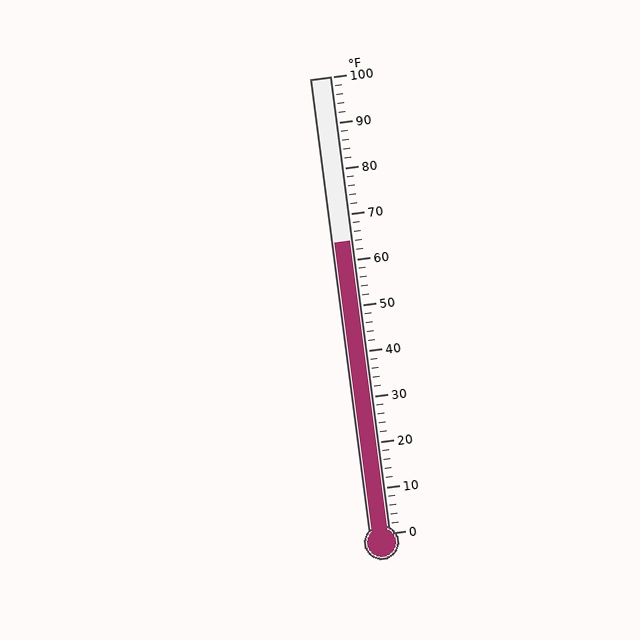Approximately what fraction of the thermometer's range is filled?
The thermometer is filled to approximately 65% of its range.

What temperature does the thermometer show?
The thermometer shows approximately 64°F.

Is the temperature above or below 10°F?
The temperature is above 10°F.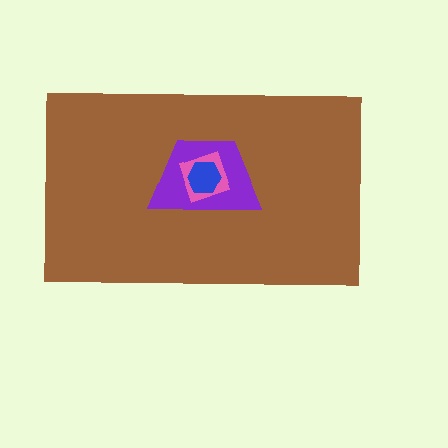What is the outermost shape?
The brown rectangle.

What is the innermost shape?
The blue hexagon.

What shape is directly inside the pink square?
The blue hexagon.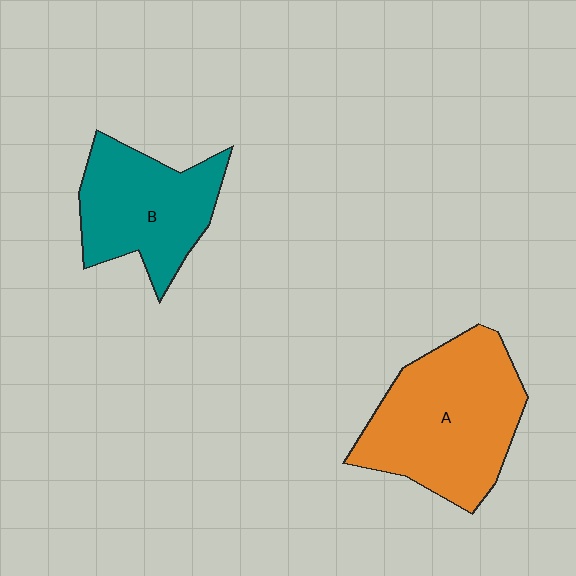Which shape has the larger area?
Shape A (orange).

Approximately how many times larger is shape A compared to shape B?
Approximately 1.4 times.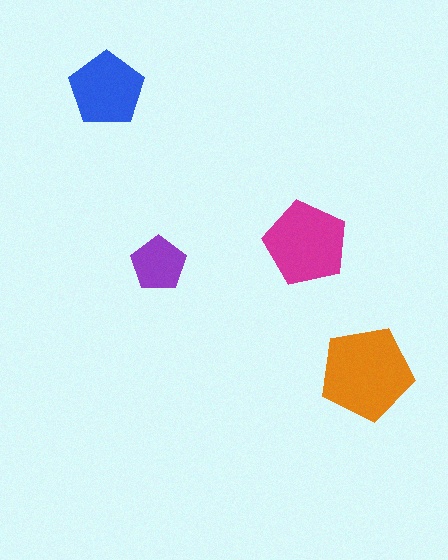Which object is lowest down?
The orange pentagon is bottommost.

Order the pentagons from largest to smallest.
the orange one, the magenta one, the blue one, the purple one.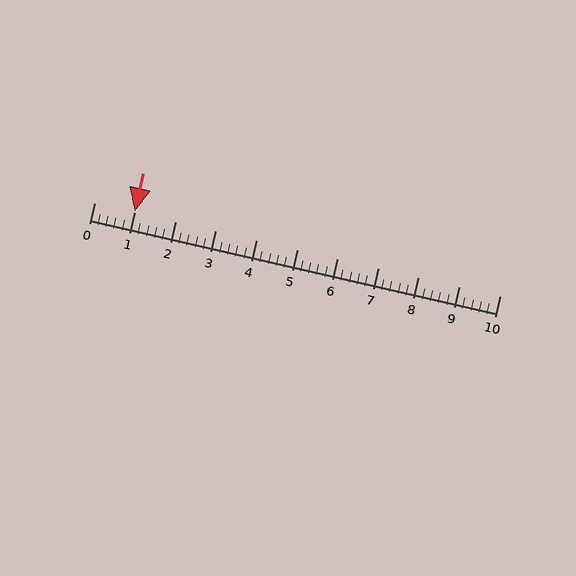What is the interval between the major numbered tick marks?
The major tick marks are spaced 1 units apart.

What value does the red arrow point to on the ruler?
The red arrow points to approximately 1.0.